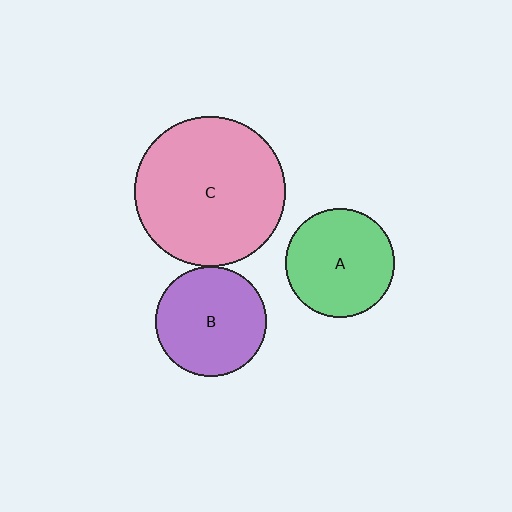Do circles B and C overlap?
Yes.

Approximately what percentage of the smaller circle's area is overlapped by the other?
Approximately 5%.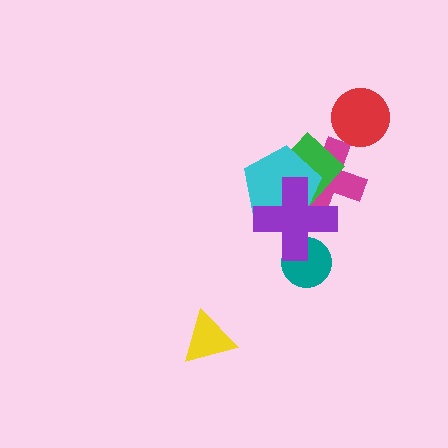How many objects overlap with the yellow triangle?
0 objects overlap with the yellow triangle.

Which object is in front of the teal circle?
The purple cross is in front of the teal circle.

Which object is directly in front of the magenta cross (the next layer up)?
The green diamond is directly in front of the magenta cross.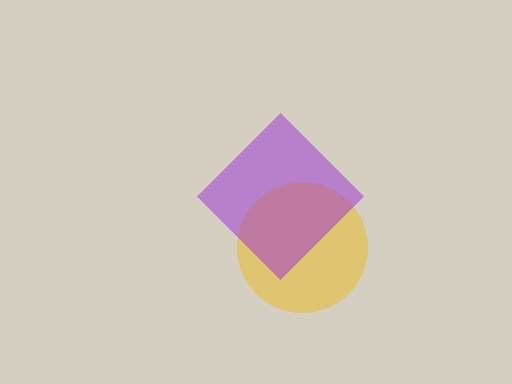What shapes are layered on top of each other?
The layered shapes are: a yellow circle, a purple diamond.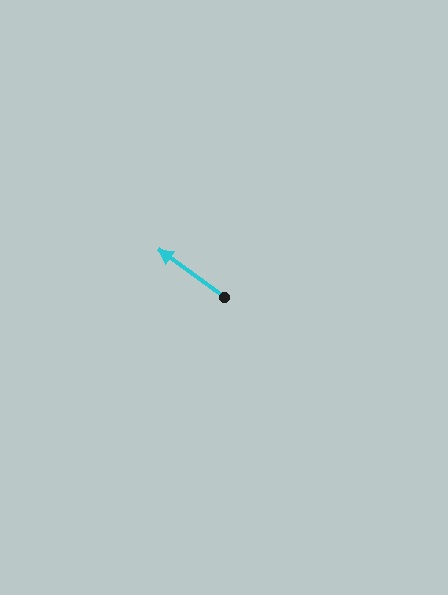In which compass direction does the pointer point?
Northwest.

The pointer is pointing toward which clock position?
Roughly 10 o'clock.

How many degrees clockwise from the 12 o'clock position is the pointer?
Approximately 306 degrees.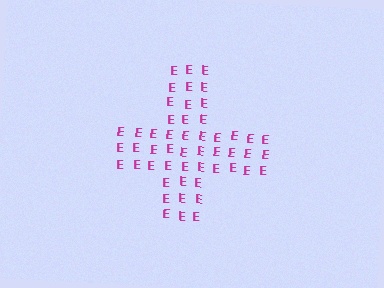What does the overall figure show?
The overall figure shows a cross.